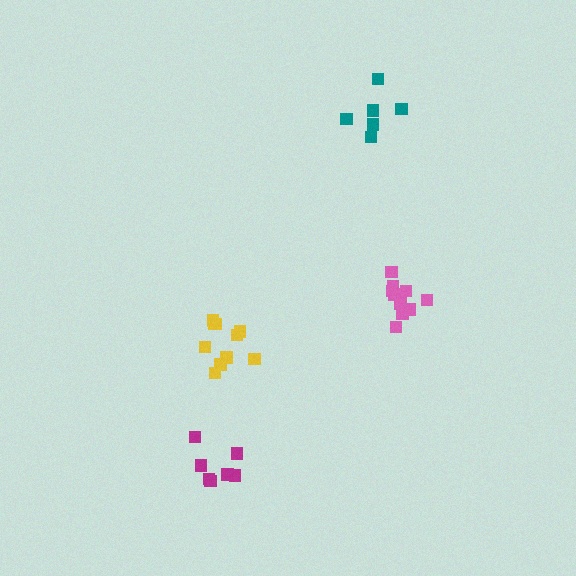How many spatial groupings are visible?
There are 4 spatial groupings.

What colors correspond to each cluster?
The clusters are colored: magenta, yellow, teal, pink.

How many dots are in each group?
Group 1: 7 dots, Group 2: 10 dots, Group 3: 6 dots, Group 4: 10 dots (33 total).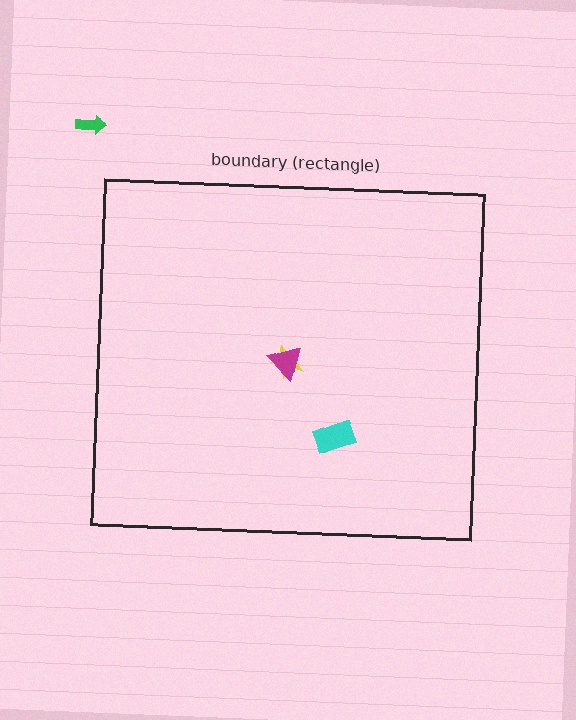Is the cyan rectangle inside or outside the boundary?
Inside.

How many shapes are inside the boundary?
3 inside, 1 outside.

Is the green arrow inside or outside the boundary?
Outside.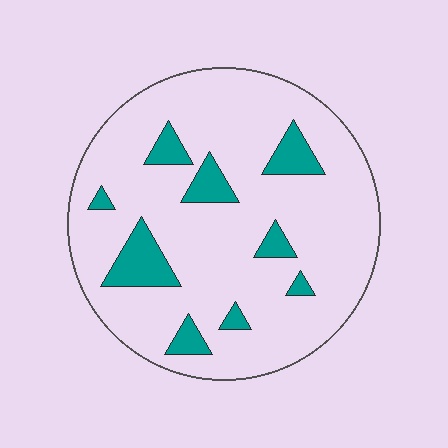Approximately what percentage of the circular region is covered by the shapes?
Approximately 15%.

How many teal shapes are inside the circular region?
9.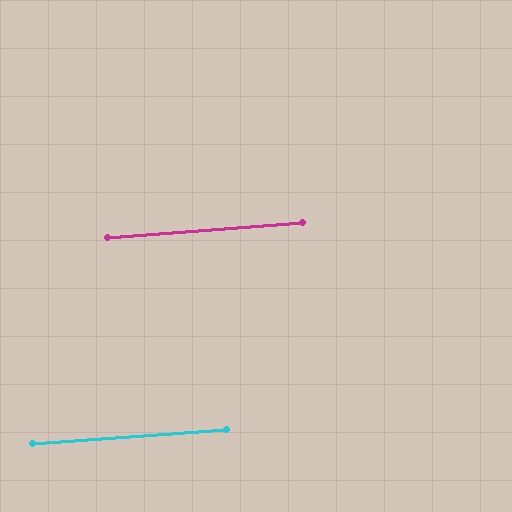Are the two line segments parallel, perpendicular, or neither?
Parallel — their directions differ by only 0.1°.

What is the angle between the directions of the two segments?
Approximately 0 degrees.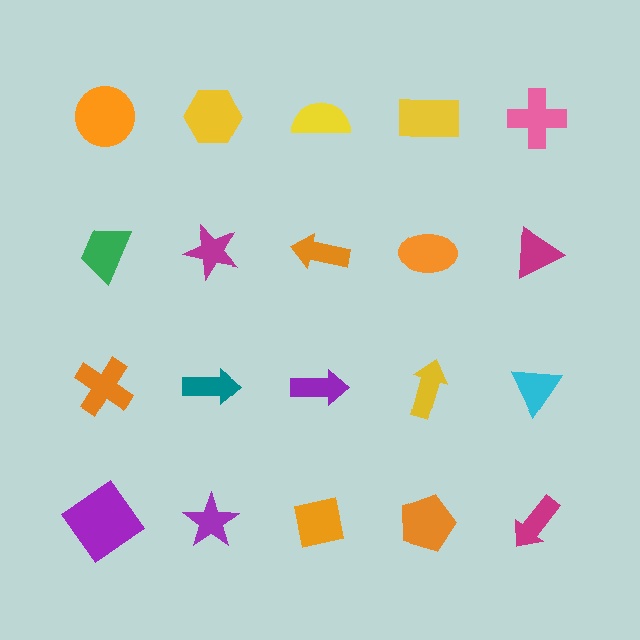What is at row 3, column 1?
An orange cross.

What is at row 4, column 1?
A purple diamond.